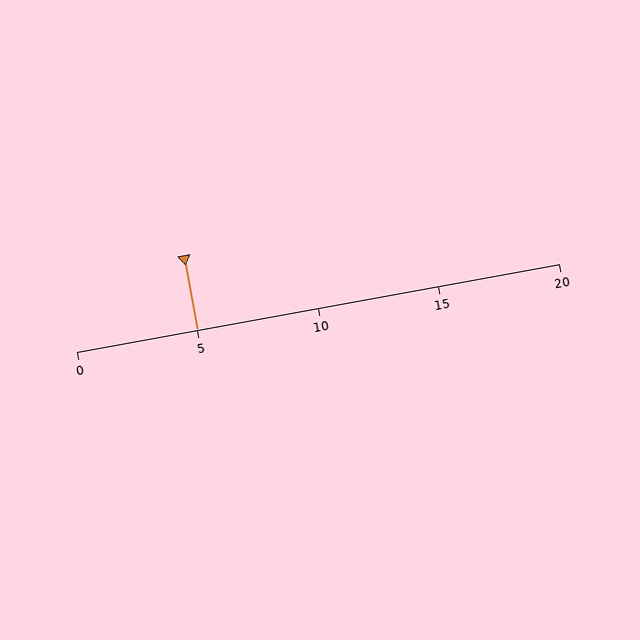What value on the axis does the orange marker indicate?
The marker indicates approximately 5.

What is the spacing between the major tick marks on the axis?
The major ticks are spaced 5 apart.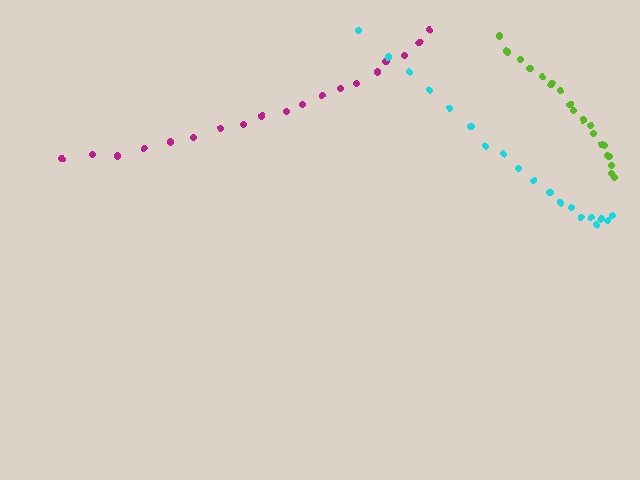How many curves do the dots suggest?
There are 3 distinct paths.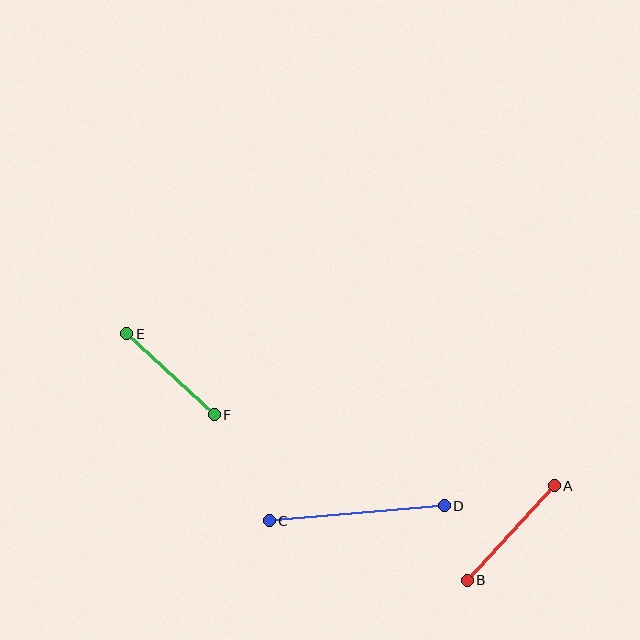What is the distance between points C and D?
The distance is approximately 176 pixels.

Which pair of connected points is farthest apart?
Points C and D are farthest apart.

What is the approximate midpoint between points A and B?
The midpoint is at approximately (511, 533) pixels.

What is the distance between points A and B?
The distance is approximately 128 pixels.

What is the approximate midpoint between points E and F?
The midpoint is at approximately (171, 374) pixels.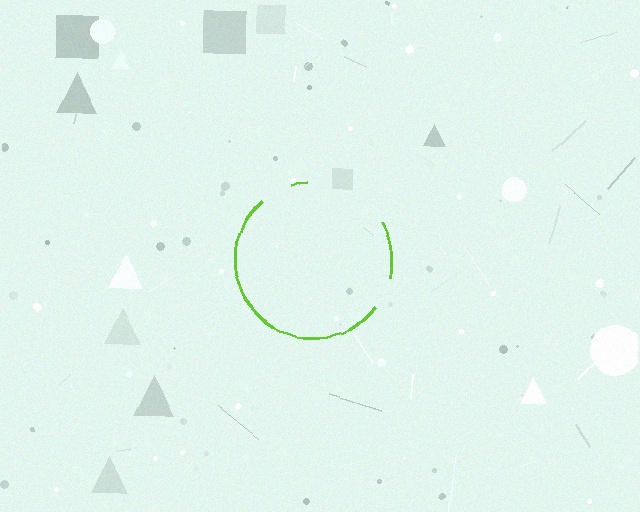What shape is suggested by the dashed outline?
The dashed outline suggests a circle.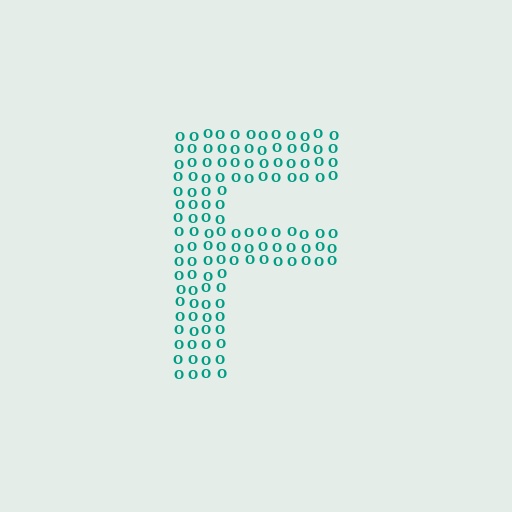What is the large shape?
The large shape is the letter F.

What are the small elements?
The small elements are letter O's.